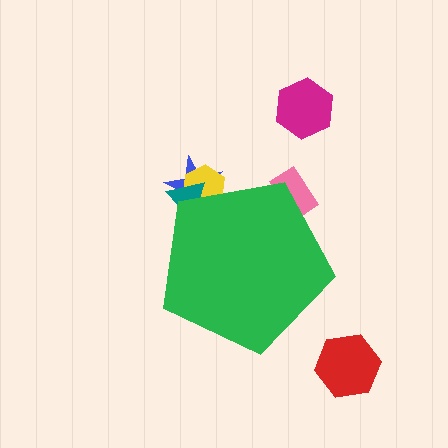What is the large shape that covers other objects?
A green pentagon.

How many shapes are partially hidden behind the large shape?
4 shapes are partially hidden.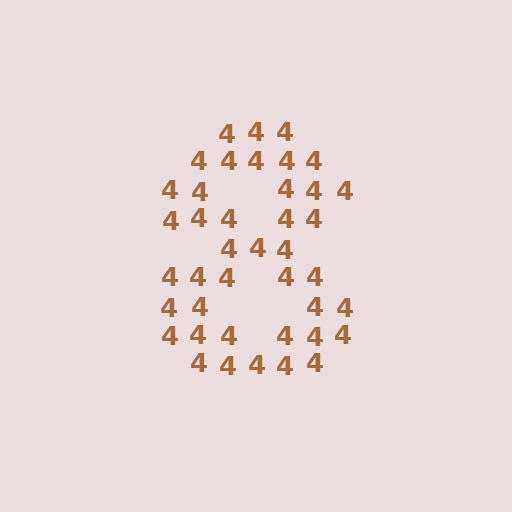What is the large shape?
The large shape is the digit 8.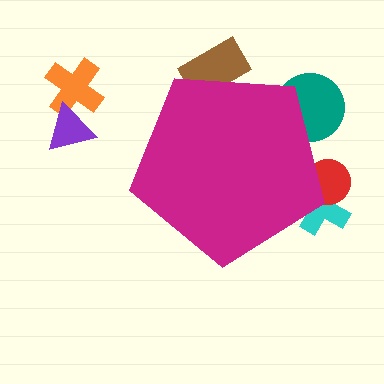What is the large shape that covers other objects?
A magenta pentagon.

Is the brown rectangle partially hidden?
Yes, the brown rectangle is partially hidden behind the magenta pentagon.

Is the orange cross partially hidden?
No, the orange cross is fully visible.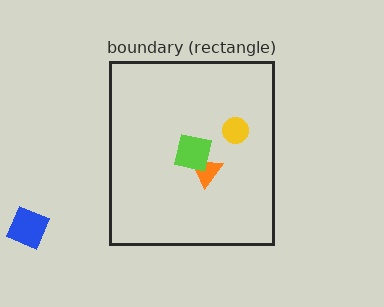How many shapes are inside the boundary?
3 inside, 1 outside.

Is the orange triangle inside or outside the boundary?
Inside.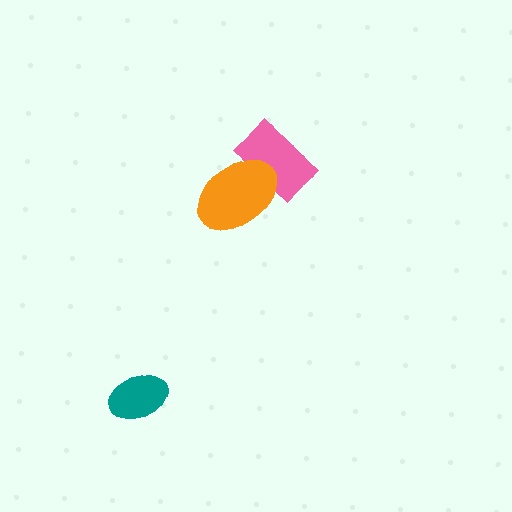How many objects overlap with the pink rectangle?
1 object overlaps with the pink rectangle.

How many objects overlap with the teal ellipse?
0 objects overlap with the teal ellipse.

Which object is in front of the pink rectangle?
The orange ellipse is in front of the pink rectangle.